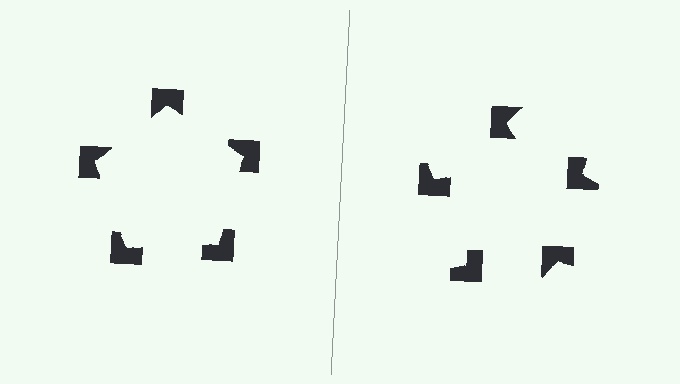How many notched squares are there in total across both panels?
10 — 5 on each side.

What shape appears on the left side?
An illusory pentagon.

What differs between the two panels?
The notched squares are positioned identically on both sides; only the wedge orientations differ. On the left they align to a pentagon; on the right they are misaligned.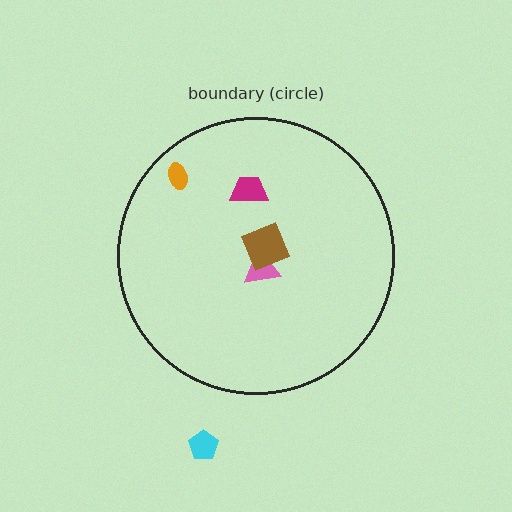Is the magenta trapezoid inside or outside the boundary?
Inside.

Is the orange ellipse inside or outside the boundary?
Inside.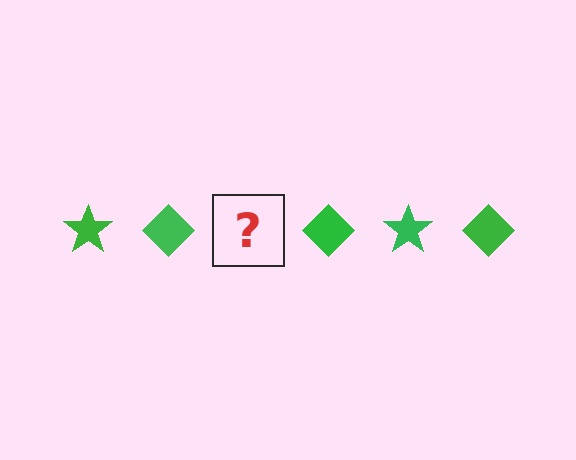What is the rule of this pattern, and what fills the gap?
The rule is that the pattern cycles through star, diamond shapes in green. The gap should be filled with a green star.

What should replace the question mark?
The question mark should be replaced with a green star.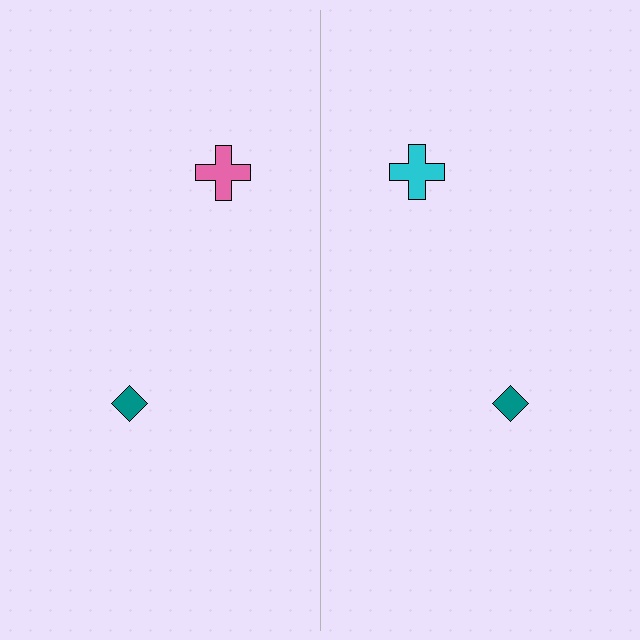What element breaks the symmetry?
The cyan cross on the right side breaks the symmetry — its mirror counterpart is pink.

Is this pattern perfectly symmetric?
No, the pattern is not perfectly symmetric. The cyan cross on the right side breaks the symmetry — its mirror counterpart is pink.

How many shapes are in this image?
There are 4 shapes in this image.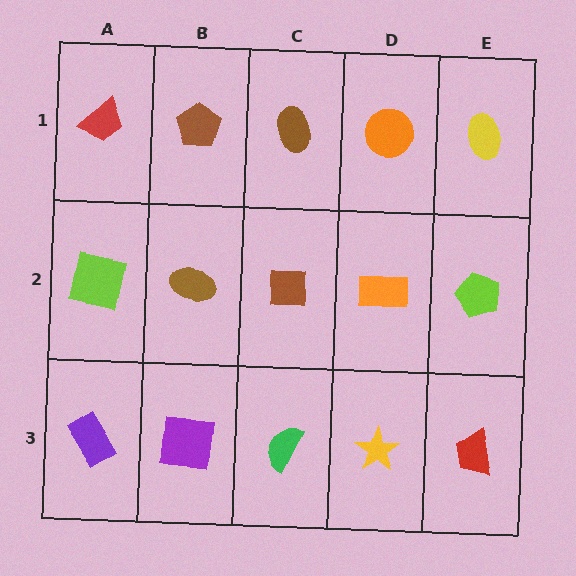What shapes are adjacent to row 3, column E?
A lime pentagon (row 2, column E), a yellow star (row 3, column D).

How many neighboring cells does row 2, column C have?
4.